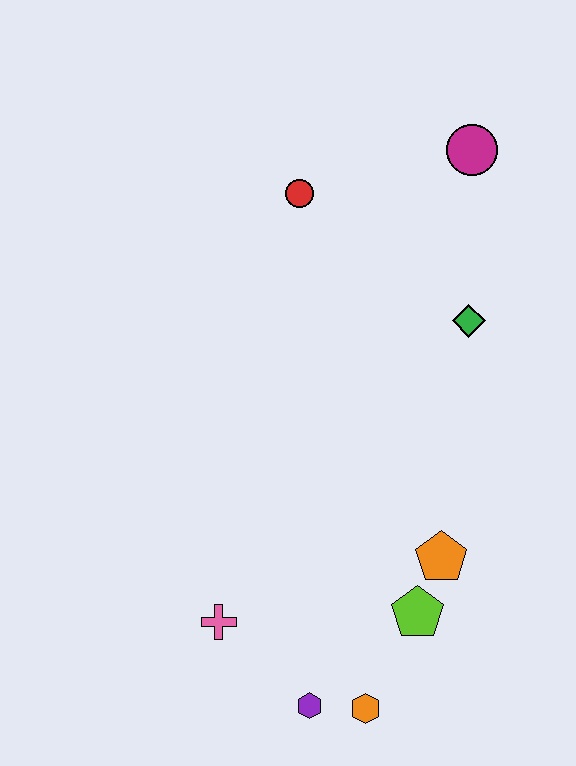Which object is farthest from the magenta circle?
The purple hexagon is farthest from the magenta circle.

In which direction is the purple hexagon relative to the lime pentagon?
The purple hexagon is to the left of the lime pentagon.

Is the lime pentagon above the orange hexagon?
Yes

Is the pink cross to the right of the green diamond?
No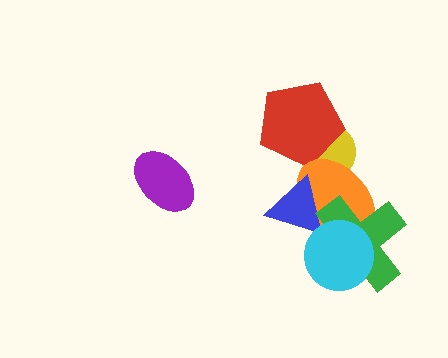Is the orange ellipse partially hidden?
Yes, it is partially covered by another shape.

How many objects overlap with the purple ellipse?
0 objects overlap with the purple ellipse.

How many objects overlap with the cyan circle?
2 objects overlap with the cyan circle.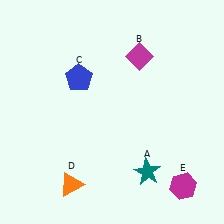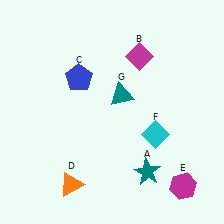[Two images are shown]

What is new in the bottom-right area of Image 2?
A cyan diamond (F) was added in the bottom-right area of Image 2.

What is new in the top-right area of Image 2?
A teal triangle (G) was added in the top-right area of Image 2.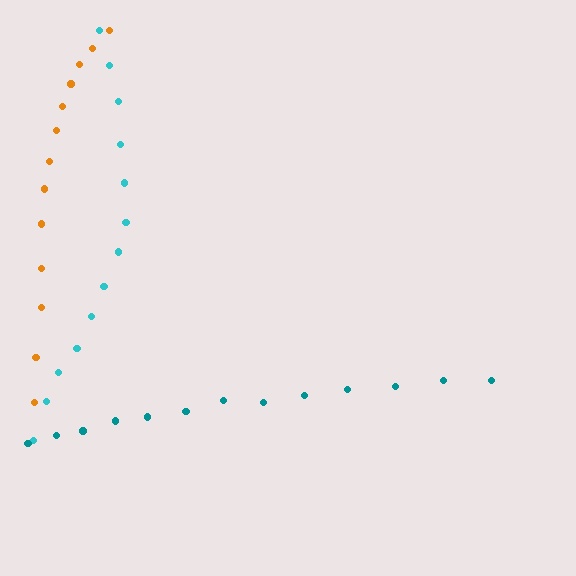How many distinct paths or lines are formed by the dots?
There are 3 distinct paths.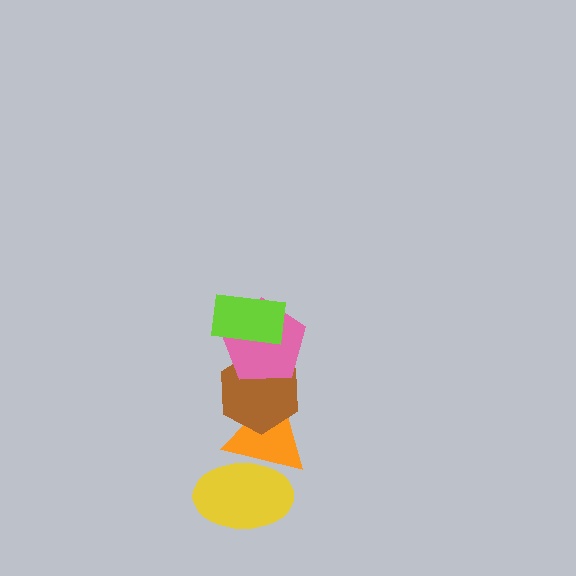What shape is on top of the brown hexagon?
The pink pentagon is on top of the brown hexagon.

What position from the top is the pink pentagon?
The pink pentagon is 2nd from the top.